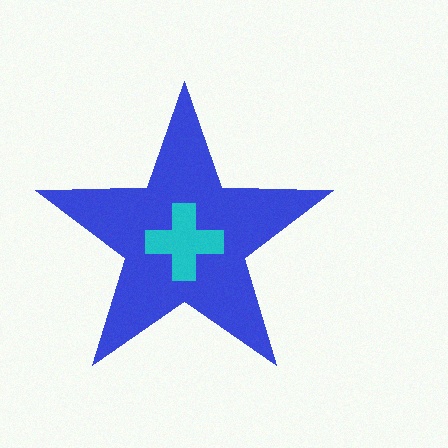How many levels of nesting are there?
2.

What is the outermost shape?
The blue star.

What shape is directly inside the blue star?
The cyan cross.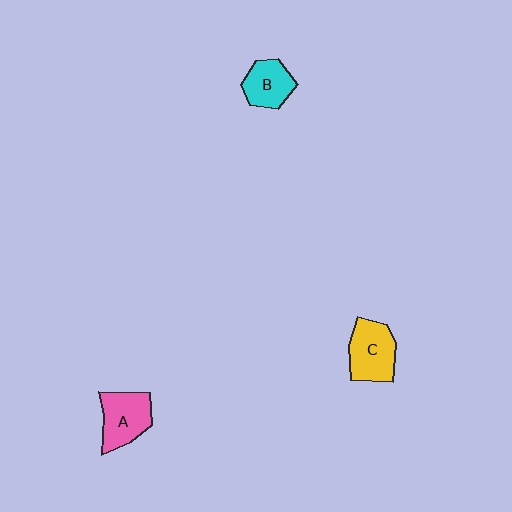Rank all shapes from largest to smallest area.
From largest to smallest: C (yellow), A (pink), B (cyan).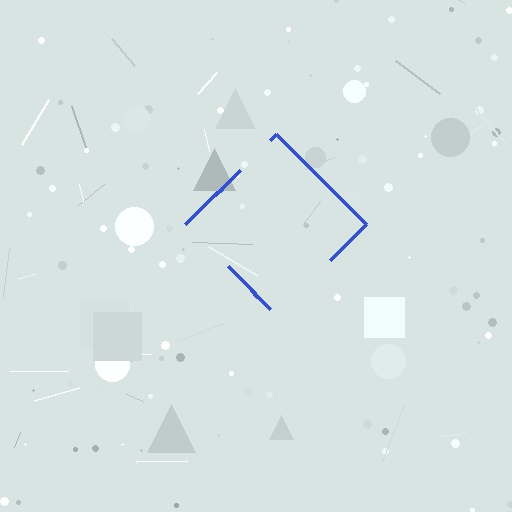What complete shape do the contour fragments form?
The contour fragments form a diamond.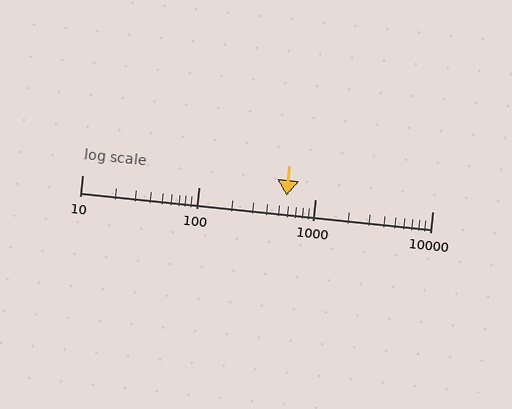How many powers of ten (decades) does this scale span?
The scale spans 3 decades, from 10 to 10000.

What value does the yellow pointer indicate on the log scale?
The pointer indicates approximately 560.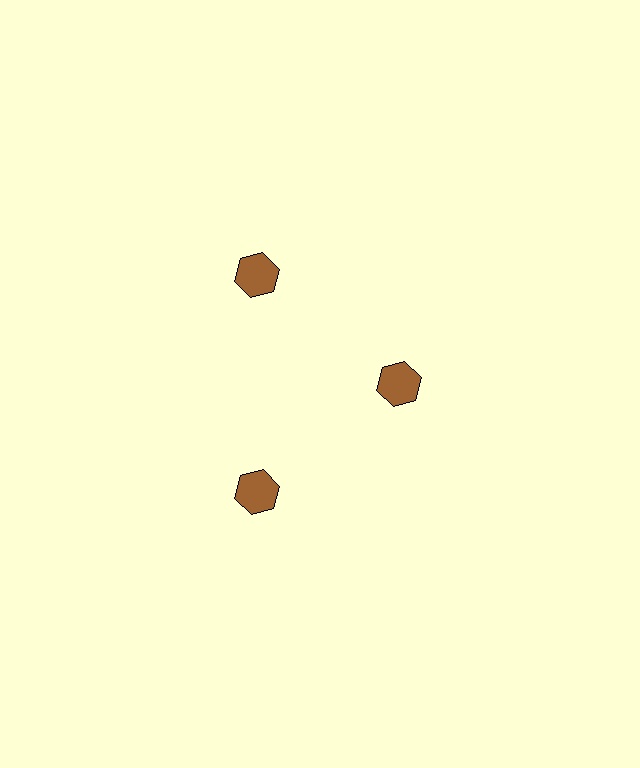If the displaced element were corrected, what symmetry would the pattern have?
It would have 3-fold rotational symmetry — the pattern would map onto itself every 120 degrees.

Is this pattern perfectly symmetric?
No. The 3 brown hexagons are arranged in a ring, but one element near the 3 o'clock position is pulled inward toward the center, breaking the 3-fold rotational symmetry.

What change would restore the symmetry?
The symmetry would be restored by moving it outward, back onto the ring so that all 3 hexagons sit at equal angles and equal distance from the center.